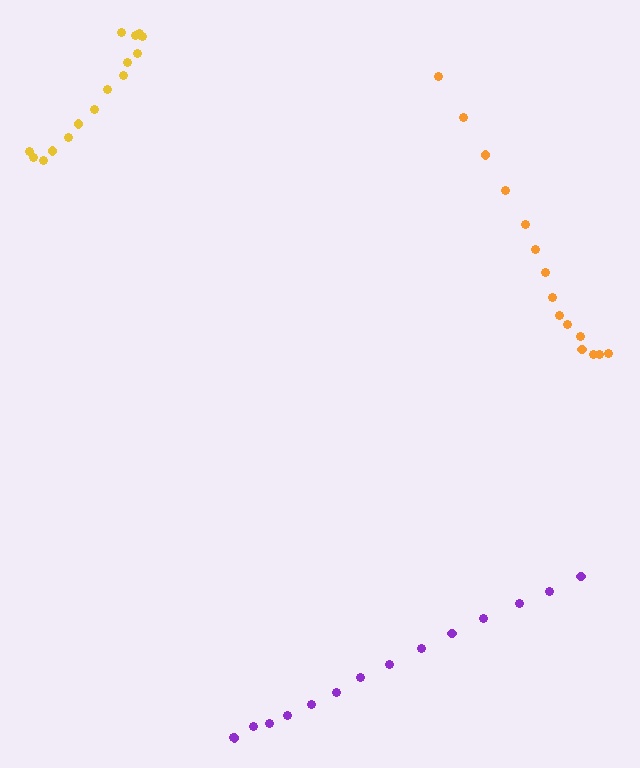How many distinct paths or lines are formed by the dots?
There are 3 distinct paths.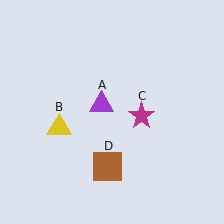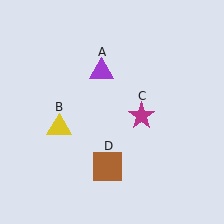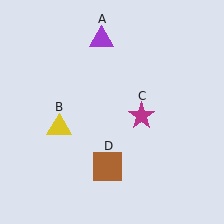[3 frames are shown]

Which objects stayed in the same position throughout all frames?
Yellow triangle (object B) and magenta star (object C) and brown square (object D) remained stationary.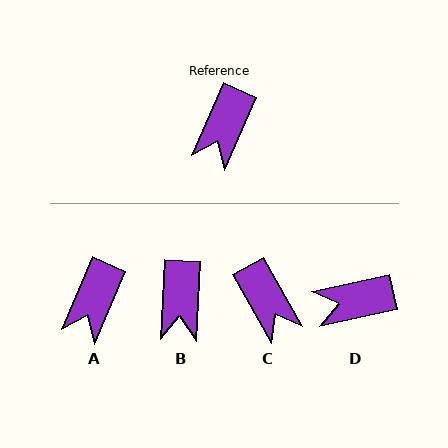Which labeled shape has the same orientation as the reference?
A.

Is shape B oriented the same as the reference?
No, it is off by about 21 degrees.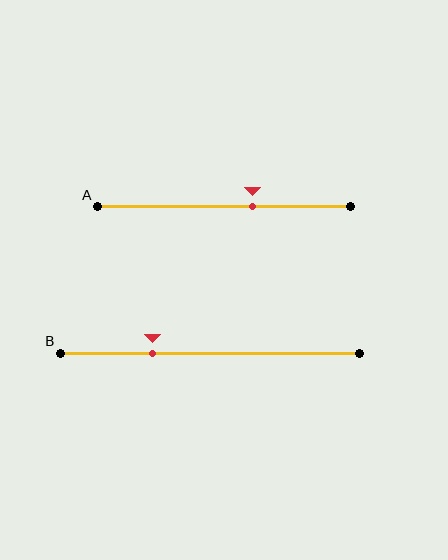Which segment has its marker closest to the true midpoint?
Segment A has its marker closest to the true midpoint.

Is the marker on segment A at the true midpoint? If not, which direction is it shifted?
No, the marker on segment A is shifted to the right by about 11% of the segment length.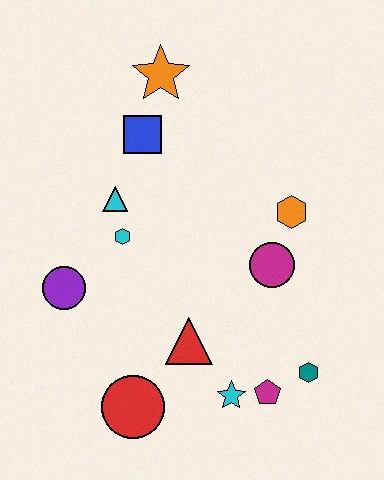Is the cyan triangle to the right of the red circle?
No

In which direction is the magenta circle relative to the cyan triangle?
The magenta circle is to the right of the cyan triangle.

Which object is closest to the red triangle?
The cyan star is closest to the red triangle.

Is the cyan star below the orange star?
Yes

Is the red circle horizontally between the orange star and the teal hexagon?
No